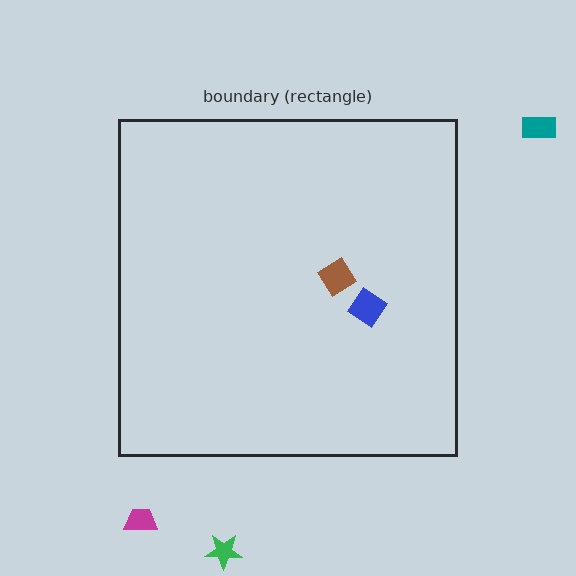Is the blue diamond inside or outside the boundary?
Inside.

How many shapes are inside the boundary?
2 inside, 3 outside.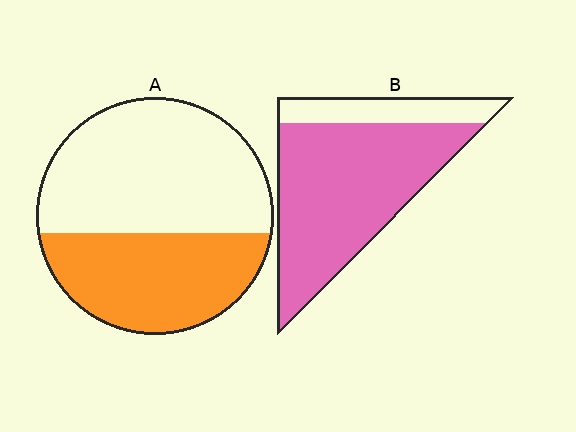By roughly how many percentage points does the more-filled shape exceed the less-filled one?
By roughly 40 percentage points (B over A).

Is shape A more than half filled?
No.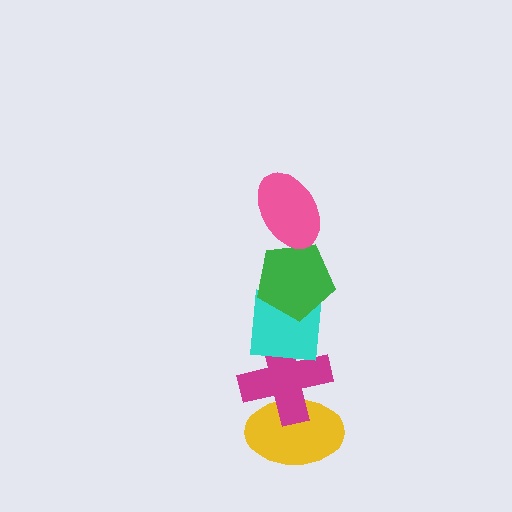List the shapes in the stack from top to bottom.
From top to bottom: the pink ellipse, the green pentagon, the cyan square, the magenta cross, the yellow ellipse.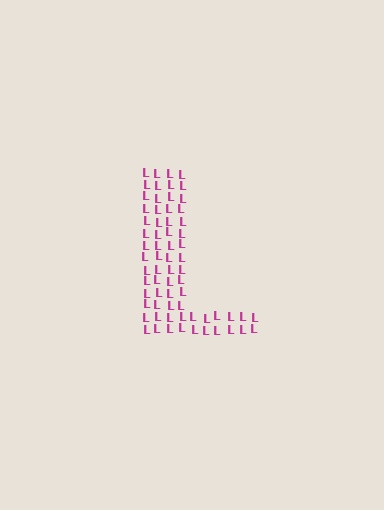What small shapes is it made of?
It is made of small letter L's.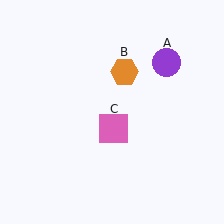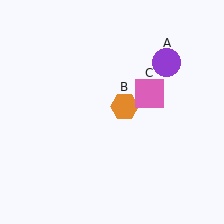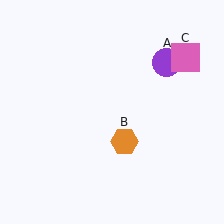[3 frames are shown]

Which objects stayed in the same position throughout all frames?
Purple circle (object A) remained stationary.